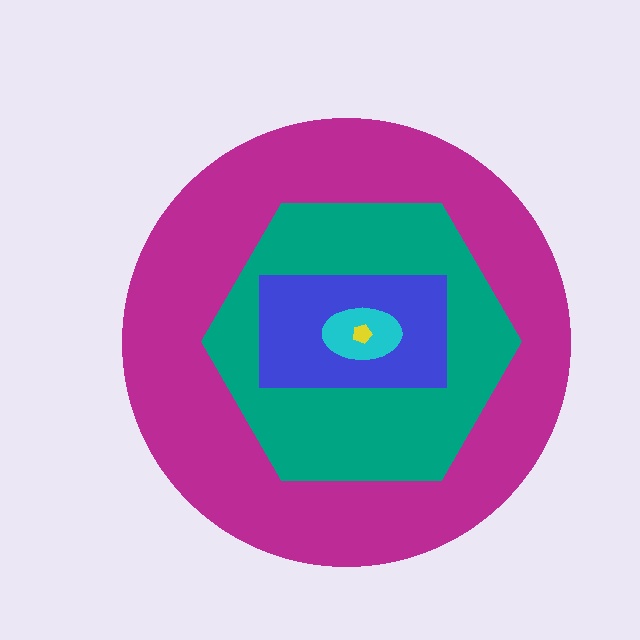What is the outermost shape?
The magenta circle.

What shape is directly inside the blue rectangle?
The cyan ellipse.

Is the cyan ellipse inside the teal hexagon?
Yes.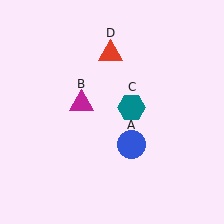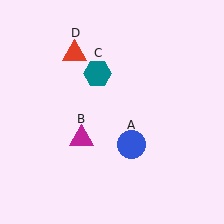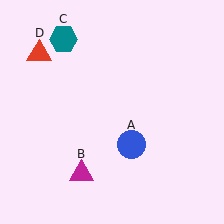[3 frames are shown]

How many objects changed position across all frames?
3 objects changed position: magenta triangle (object B), teal hexagon (object C), red triangle (object D).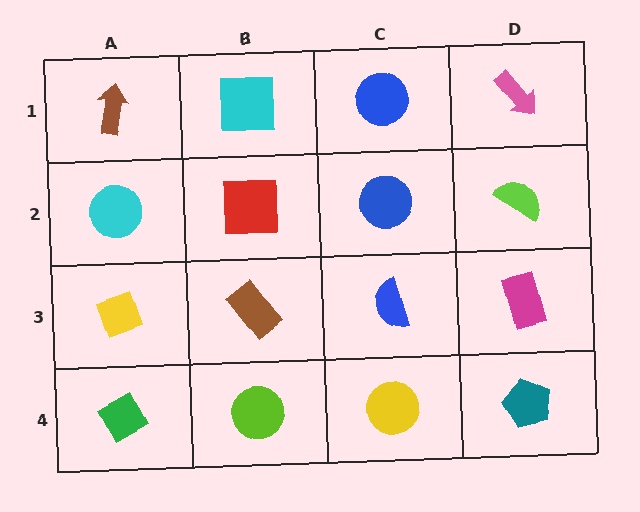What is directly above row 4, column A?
A yellow diamond.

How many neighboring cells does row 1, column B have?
3.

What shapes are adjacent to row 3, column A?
A cyan circle (row 2, column A), a green diamond (row 4, column A), a brown rectangle (row 3, column B).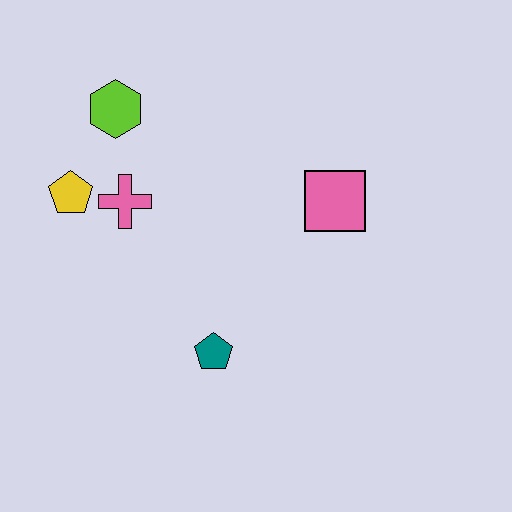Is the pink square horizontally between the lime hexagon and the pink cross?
No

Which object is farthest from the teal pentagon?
The lime hexagon is farthest from the teal pentagon.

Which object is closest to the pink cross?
The yellow pentagon is closest to the pink cross.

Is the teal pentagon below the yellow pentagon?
Yes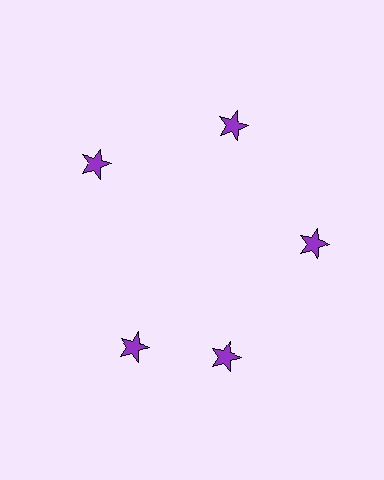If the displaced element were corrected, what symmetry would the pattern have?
It would have 5-fold rotational symmetry — the pattern would map onto itself every 72 degrees.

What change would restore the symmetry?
The symmetry would be restored by rotating it back into even spacing with its neighbors so that all 5 stars sit at equal angles and equal distance from the center.